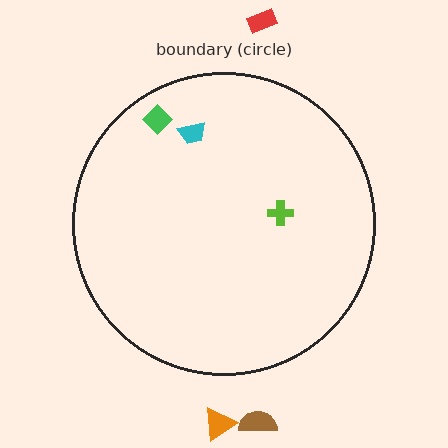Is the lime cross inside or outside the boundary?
Inside.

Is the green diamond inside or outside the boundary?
Inside.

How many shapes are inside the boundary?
3 inside, 3 outside.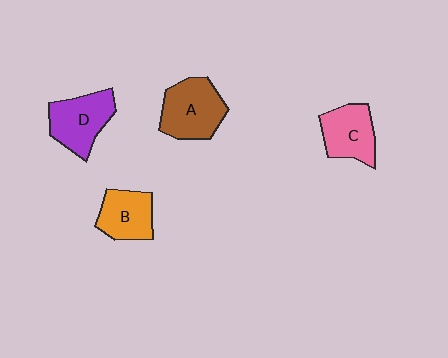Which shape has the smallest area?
Shape B (orange).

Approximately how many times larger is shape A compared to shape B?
Approximately 1.3 times.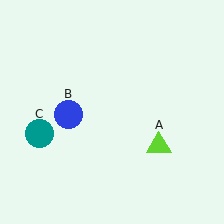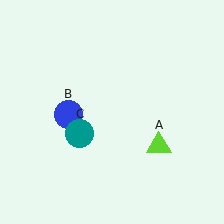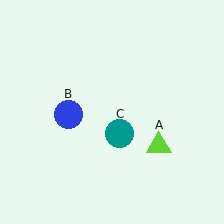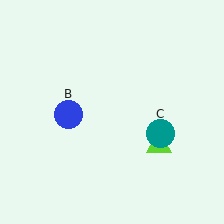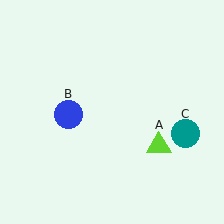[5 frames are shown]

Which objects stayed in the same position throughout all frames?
Lime triangle (object A) and blue circle (object B) remained stationary.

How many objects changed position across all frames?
1 object changed position: teal circle (object C).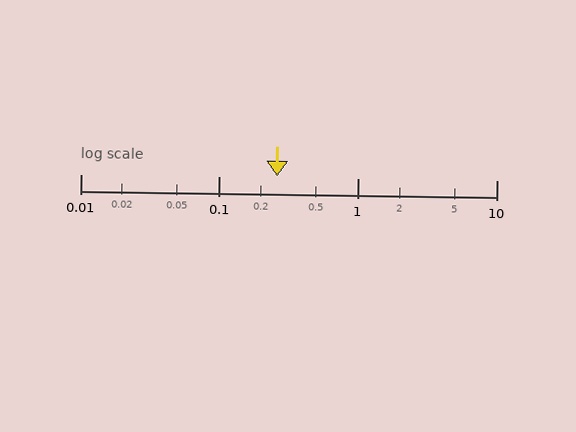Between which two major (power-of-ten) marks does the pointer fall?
The pointer is between 0.1 and 1.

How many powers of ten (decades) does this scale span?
The scale spans 3 decades, from 0.01 to 10.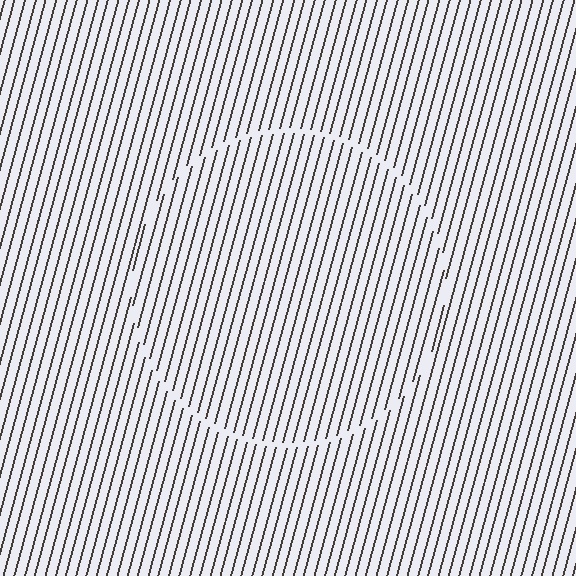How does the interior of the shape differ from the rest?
The interior of the shape contains the same grating, shifted by half a period — the contour is defined by the phase discontinuity where line-ends from the inner and outer gratings abut.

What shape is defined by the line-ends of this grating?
An illusory circle. The interior of the shape contains the same grating, shifted by half a period — the contour is defined by the phase discontinuity where line-ends from the inner and outer gratings abut.